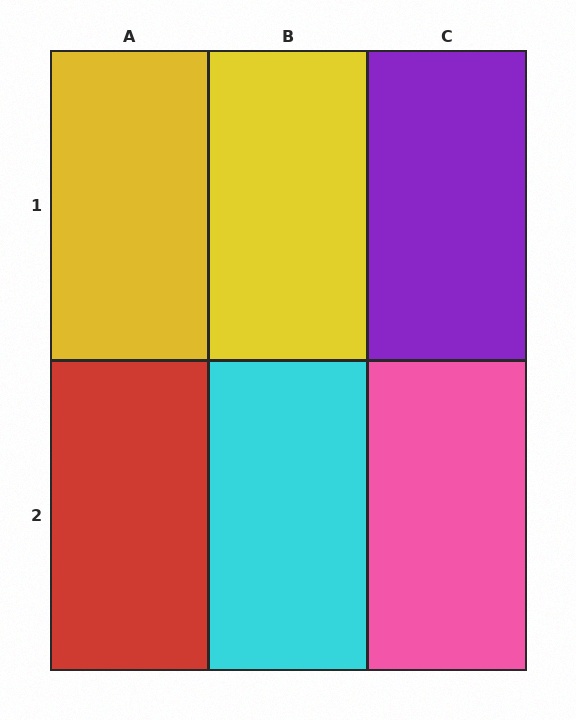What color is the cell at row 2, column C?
Pink.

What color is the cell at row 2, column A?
Red.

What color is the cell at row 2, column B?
Cyan.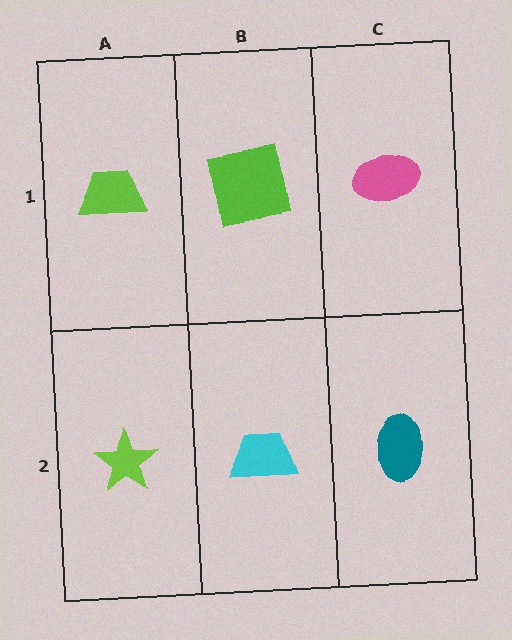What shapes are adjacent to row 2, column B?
A lime square (row 1, column B), a lime star (row 2, column A), a teal ellipse (row 2, column C).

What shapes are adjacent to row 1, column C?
A teal ellipse (row 2, column C), a lime square (row 1, column B).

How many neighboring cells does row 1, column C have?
2.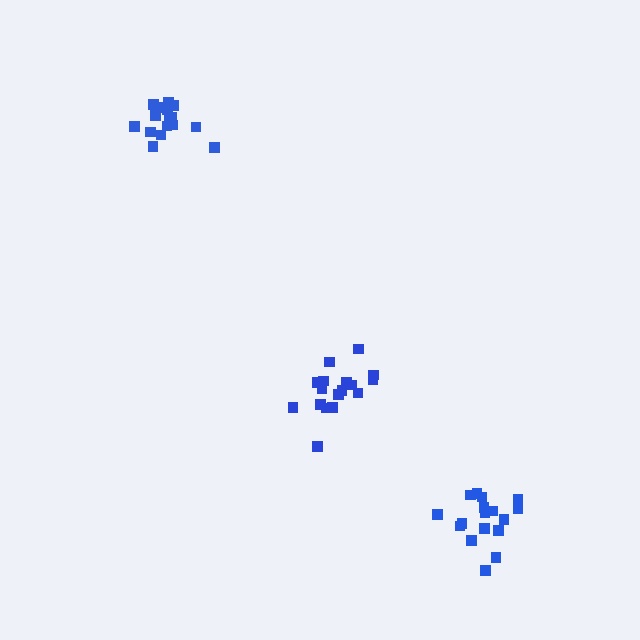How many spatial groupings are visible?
There are 3 spatial groupings.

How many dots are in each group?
Group 1: 17 dots, Group 2: 17 dots, Group 3: 17 dots (51 total).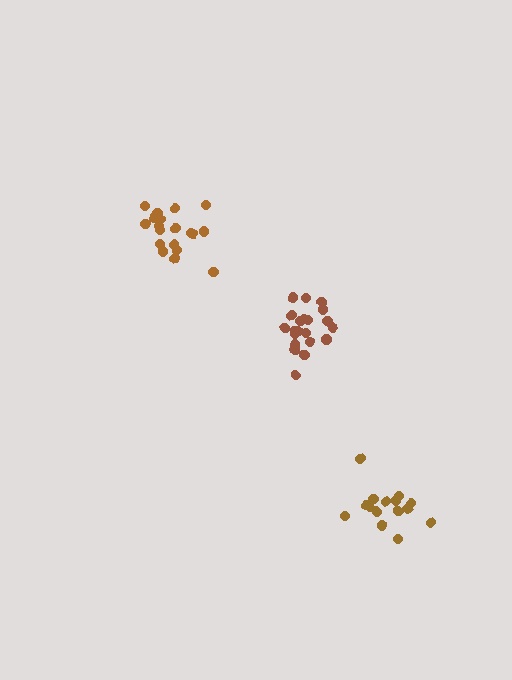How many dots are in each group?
Group 1: 19 dots, Group 2: 15 dots, Group 3: 21 dots (55 total).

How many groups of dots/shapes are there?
There are 3 groups.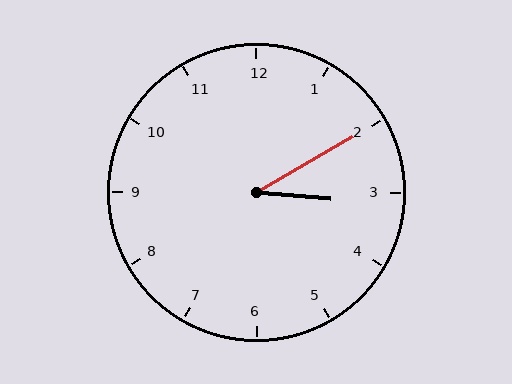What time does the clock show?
3:10.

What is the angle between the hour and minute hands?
Approximately 35 degrees.